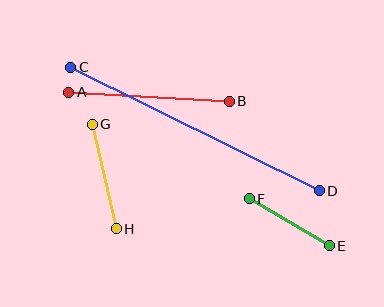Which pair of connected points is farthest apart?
Points C and D are farthest apart.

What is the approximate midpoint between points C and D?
The midpoint is at approximately (195, 129) pixels.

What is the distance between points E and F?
The distance is approximately 93 pixels.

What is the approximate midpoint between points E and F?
The midpoint is at approximately (289, 222) pixels.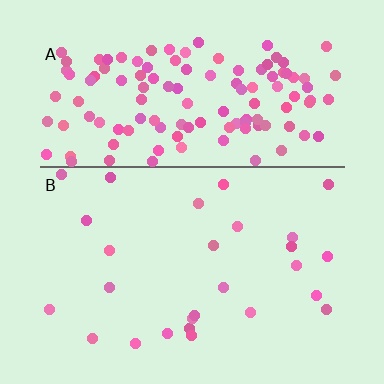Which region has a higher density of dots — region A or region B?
A (the top).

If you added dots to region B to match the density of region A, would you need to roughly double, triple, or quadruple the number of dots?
Approximately quadruple.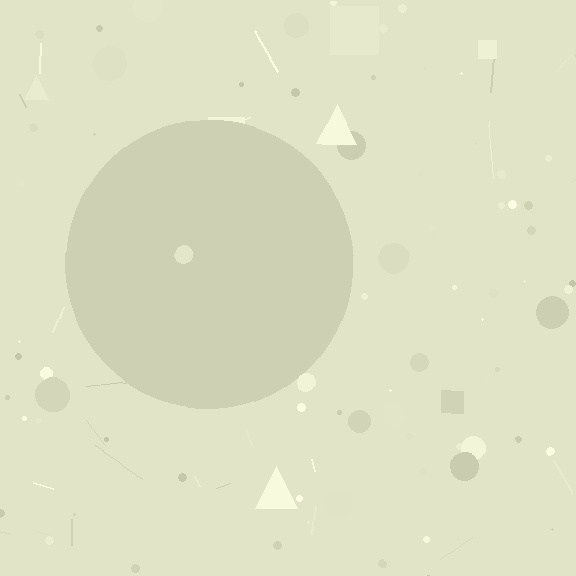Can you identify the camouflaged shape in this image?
The camouflaged shape is a circle.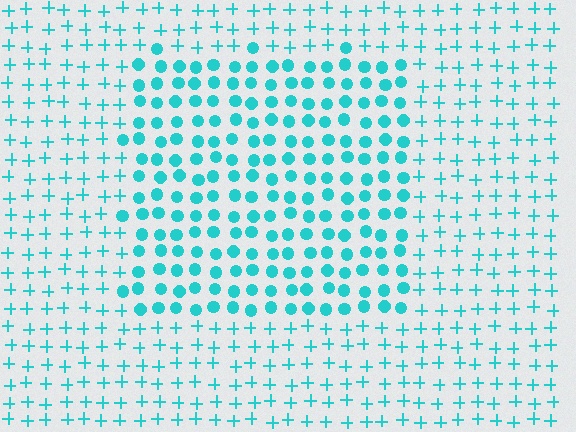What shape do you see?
I see a rectangle.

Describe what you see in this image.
The image is filled with small cyan elements arranged in a uniform grid. A rectangle-shaped region contains circles, while the surrounding area contains plus signs. The boundary is defined purely by the change in element shape.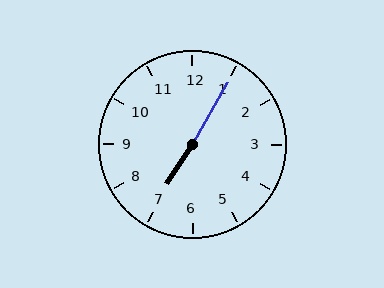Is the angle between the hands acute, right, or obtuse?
It is obtuse.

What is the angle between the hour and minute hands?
Approximately 178 degrees.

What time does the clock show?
7:05.